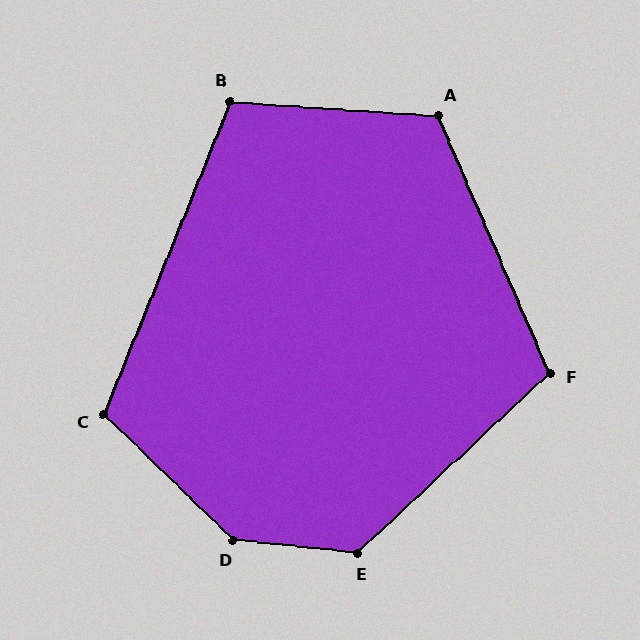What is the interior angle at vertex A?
Approximately 117 degrees (obtuse).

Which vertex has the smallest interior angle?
B, at approximately 108 degrees.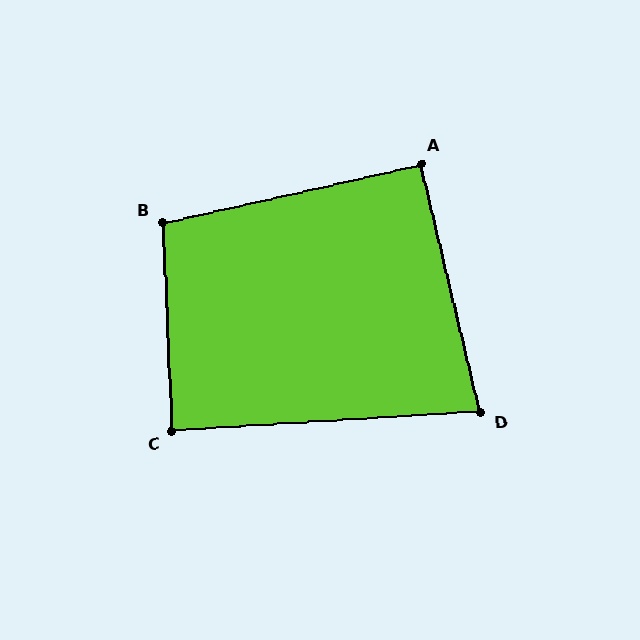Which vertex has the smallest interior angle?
D, at approximately 80 degrees.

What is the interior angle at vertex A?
Approximately 91 degrees (approximately right).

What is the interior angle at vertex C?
Approximately 89 degrees (approximately right).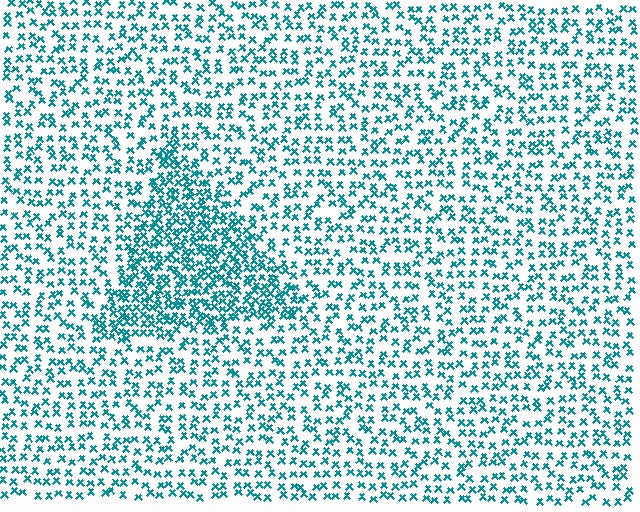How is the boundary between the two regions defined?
The boundary is defined by a change in element density (approximately 2.0x ratio). All elements are the same color, size, and shape.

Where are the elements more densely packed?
The elements are more densely packed inside the triangle boundary.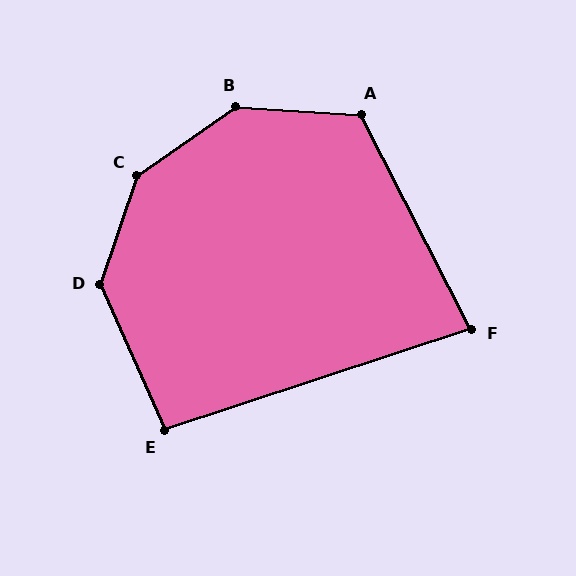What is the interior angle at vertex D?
Approximately 137 degrees (obtuse).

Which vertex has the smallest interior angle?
F, at approximately 81 degrees.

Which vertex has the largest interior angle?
C, at approximately 144 degrees.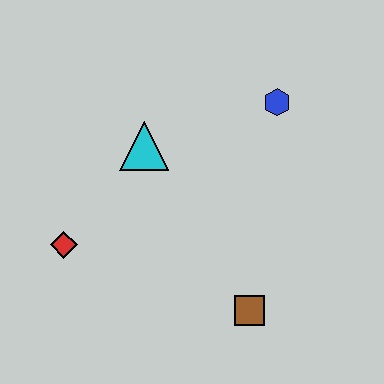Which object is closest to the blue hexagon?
The cyan triangle is closest to the blue hexagon.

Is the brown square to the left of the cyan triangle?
No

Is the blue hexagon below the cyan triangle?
No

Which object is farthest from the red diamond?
The blue hexagon is farthest from the red diamond.